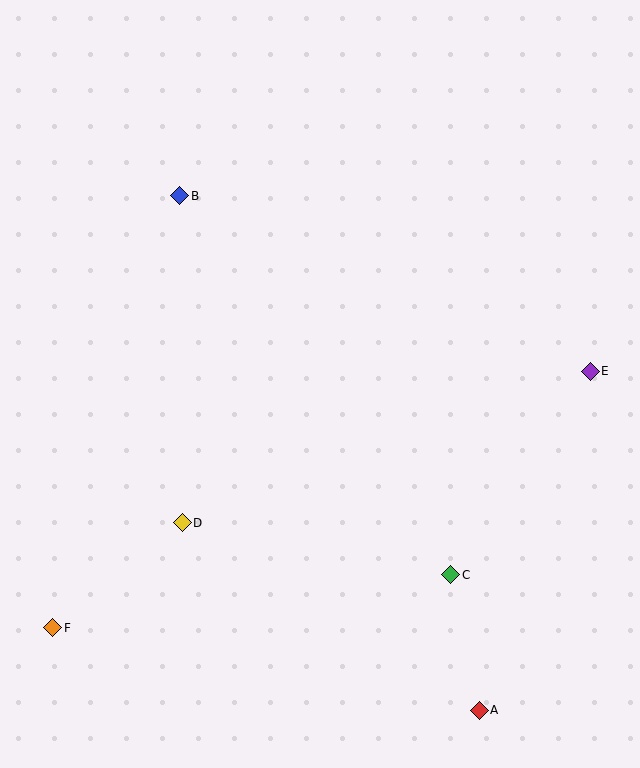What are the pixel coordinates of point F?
Point F is at (52, 628).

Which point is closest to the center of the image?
Point D at (182, 523) is closest to the center.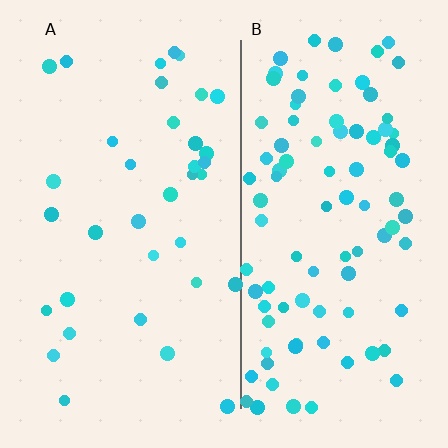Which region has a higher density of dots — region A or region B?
B (the right).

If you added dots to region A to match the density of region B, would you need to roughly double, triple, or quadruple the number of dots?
Approximately triple.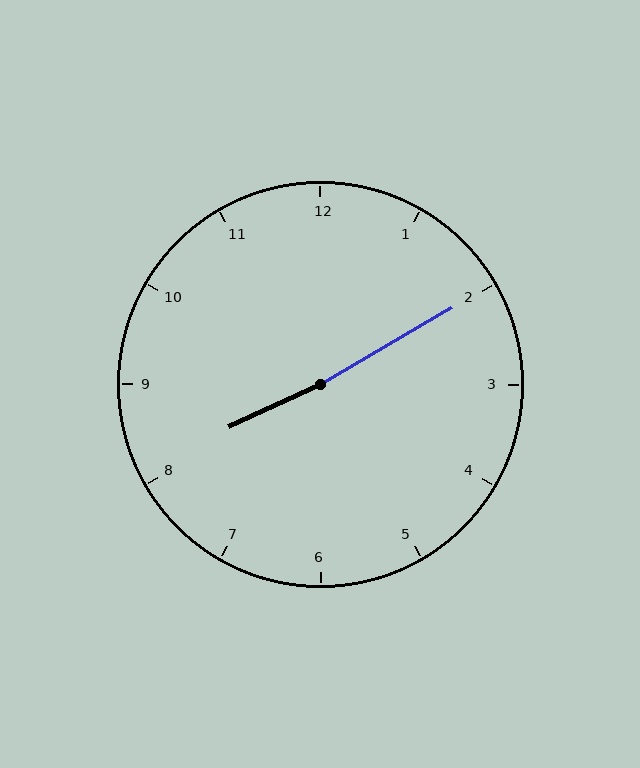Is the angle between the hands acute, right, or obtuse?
It is obtuse.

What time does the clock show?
8:10.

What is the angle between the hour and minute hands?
Approximately 175 degrees.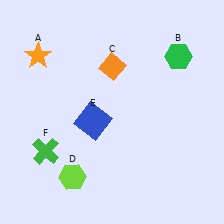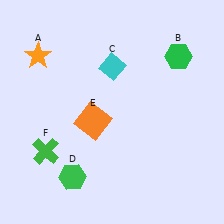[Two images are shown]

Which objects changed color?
C changed from orange to cyan. D changed from lime to green. E changed from blue to orange.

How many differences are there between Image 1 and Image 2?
There are 3 differences between the two images.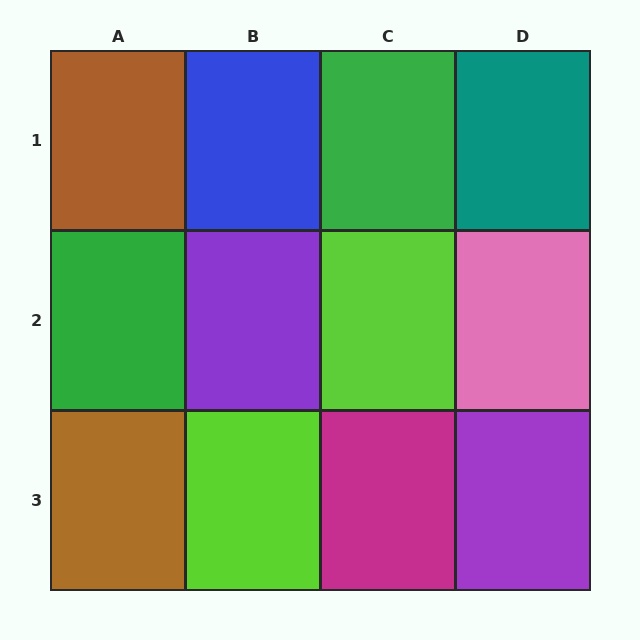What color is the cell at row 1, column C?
Green.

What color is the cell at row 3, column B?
Lime.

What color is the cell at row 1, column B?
Blue.